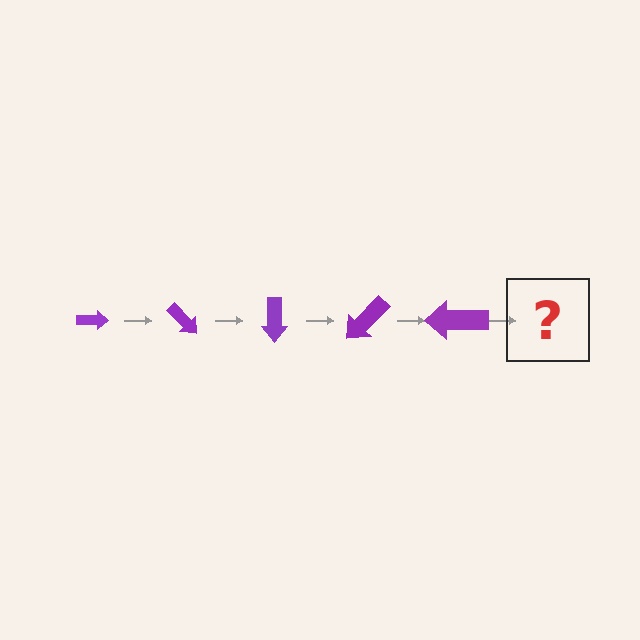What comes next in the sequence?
The next element should be an arrow, larger than the previous one and rotated 225 degrees from the start.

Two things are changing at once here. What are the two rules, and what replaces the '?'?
The two rules are that the arrow grows larger each step and it rotates 45 degrees each step. The '?' should be an arrow, larger than the previous one and rotated 225 degrees from the start.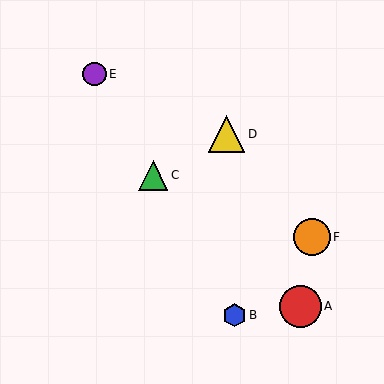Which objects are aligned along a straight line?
Objects B, C, E are aligned along a straight line.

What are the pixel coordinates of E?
Object E is at (94, 74).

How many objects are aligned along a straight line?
3 objects (B, C, E) are aligned along a straight line.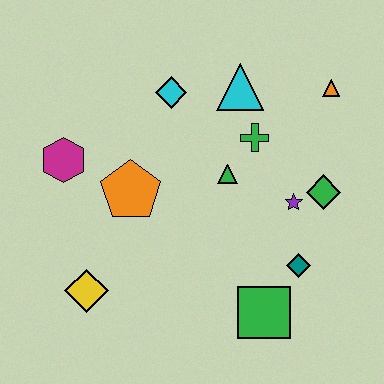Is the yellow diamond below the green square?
No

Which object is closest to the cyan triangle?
The green cross is closest to the cyan triangle.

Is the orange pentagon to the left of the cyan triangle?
Yes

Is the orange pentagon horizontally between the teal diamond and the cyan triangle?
No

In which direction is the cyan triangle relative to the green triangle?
The cyan triangle is above the green triangle.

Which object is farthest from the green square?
The magenta hexagon is farthest from the green square.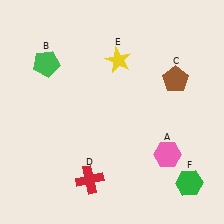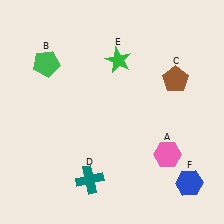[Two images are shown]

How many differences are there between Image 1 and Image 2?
There are 3 differences between the two images.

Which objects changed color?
D changed from red to teal. E changed from yellow to green. F changed from green to blue.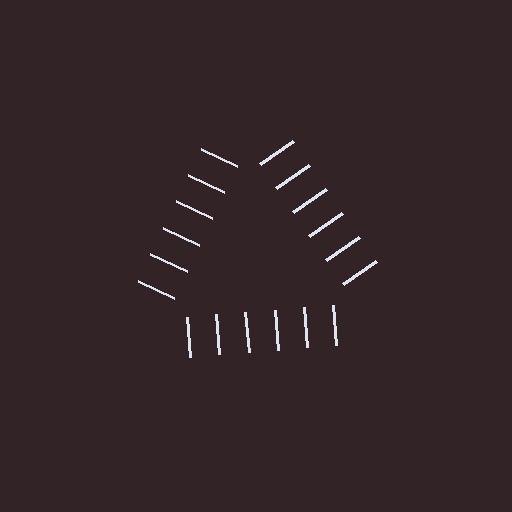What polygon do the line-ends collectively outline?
An illusory triangle — the line segments terminate on its edges but no continuous stroke is drawn.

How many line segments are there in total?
18 — 6 along each of the 3 edges.